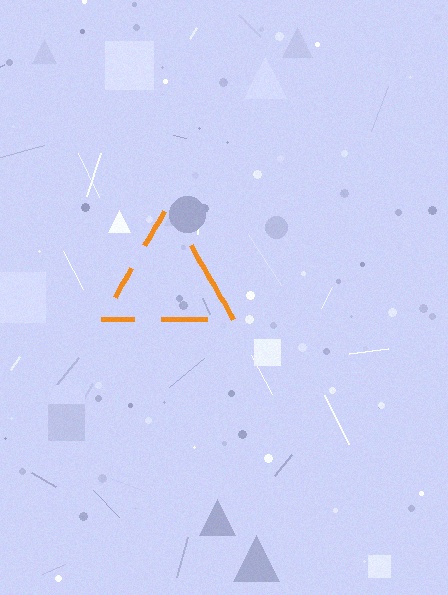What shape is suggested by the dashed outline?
The dashed outline suggests a triangle.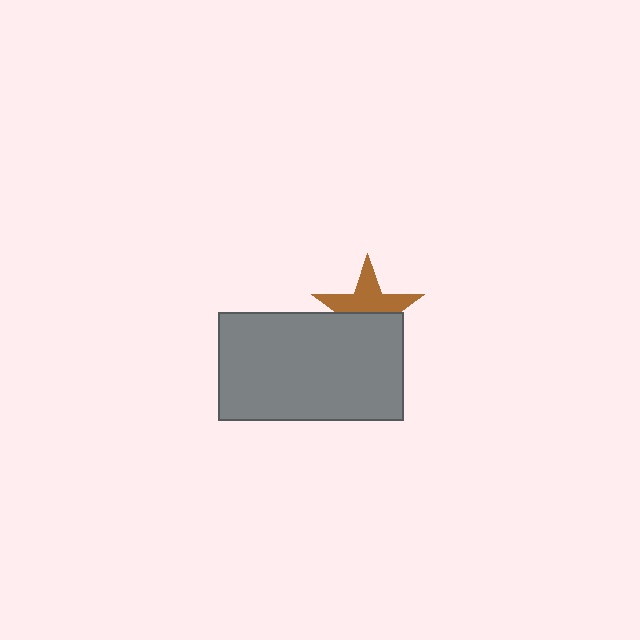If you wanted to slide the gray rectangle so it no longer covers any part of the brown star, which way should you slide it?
Slide it down — that is the most direct way to separate the two shapes.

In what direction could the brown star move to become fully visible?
The brown star could move up. That would shift it out from behind the gray rectangle entirely.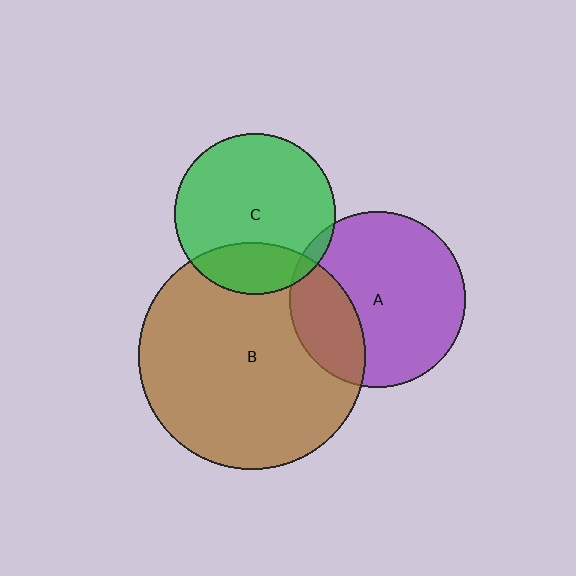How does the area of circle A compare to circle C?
Approximately 1.2 times.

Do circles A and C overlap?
Yes.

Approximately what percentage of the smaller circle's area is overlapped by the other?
Approximately 5%.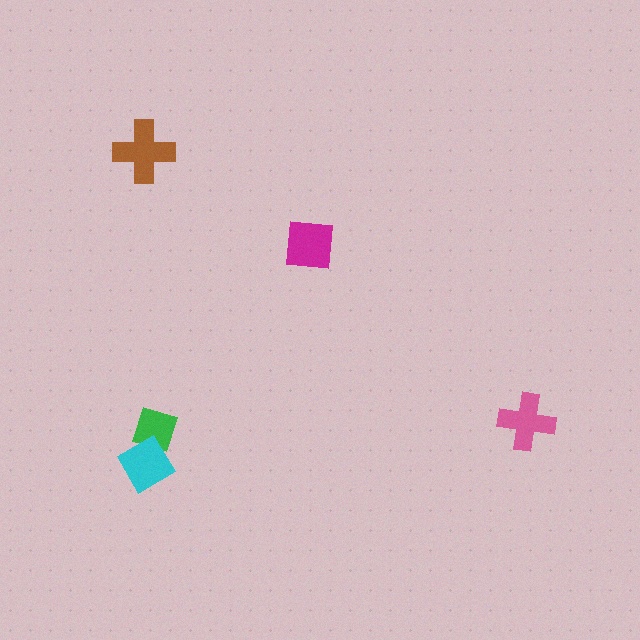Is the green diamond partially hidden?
Yes, it is partially covered by another shape.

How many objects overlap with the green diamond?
1 object overlaps with the green diamond.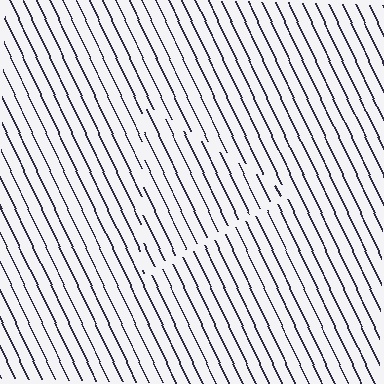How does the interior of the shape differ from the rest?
The interior of the shape contains the same grating, shifted by half a period — the contour is defined by the phase discontinuity where line-ends from the inner and outer gratings abut.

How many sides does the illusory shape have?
3 sides — the line-ends trace a triangle.